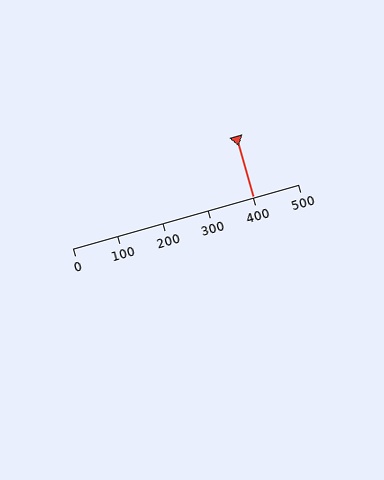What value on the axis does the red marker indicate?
The marker indicates approximately 400.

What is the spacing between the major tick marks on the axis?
The major ticks are spaced 100 apart.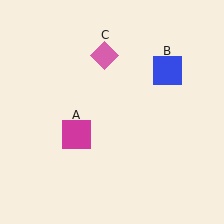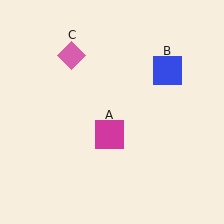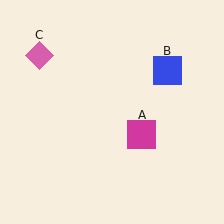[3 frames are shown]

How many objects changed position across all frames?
2 objects changed position: magenta square (object A), pink diamond (object C).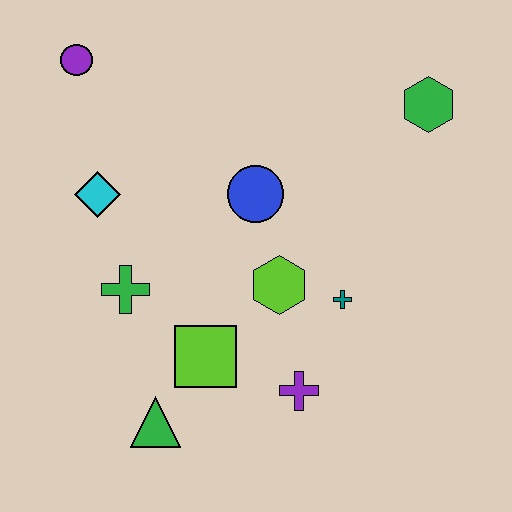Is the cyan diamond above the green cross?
Yes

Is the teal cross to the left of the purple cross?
No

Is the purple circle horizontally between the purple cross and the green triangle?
No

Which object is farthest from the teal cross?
The purple circle is farthest from the teal cross.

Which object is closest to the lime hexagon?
The teal cross is closest to the lime hexagon.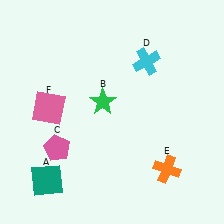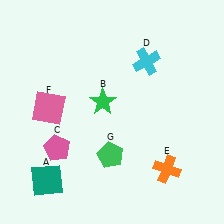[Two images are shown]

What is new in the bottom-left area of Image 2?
A green pentagon (G) was added in the bottom-left area of Image 2.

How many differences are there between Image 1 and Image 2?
There is 1 difference between the two images.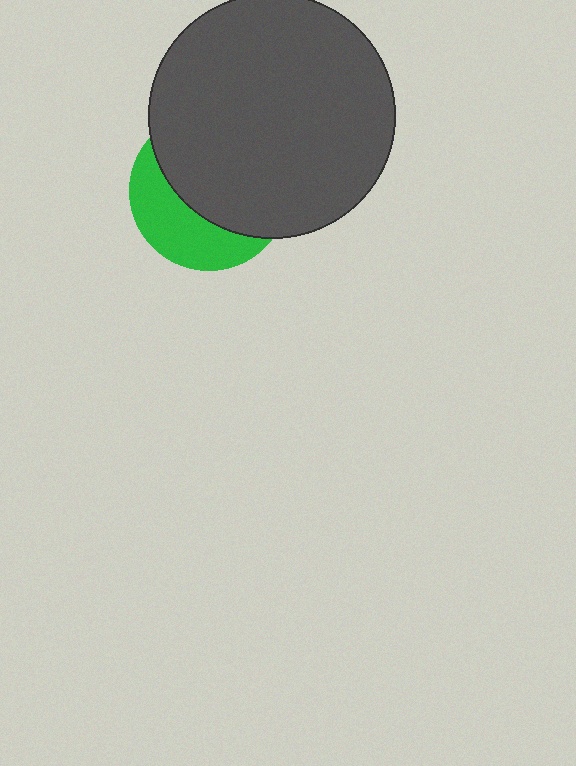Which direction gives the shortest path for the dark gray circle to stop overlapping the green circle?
Moving toward the upper-right gives the shortest separation.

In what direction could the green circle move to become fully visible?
The green circle could move toward the lower-left. That would shift it out from behind the dark gray circle entirely.